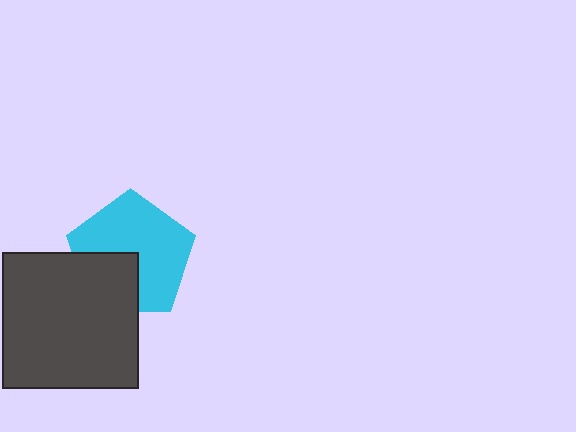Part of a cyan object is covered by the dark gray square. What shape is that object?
It is a pentagon.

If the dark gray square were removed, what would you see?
You would see the complete cyan pentagon.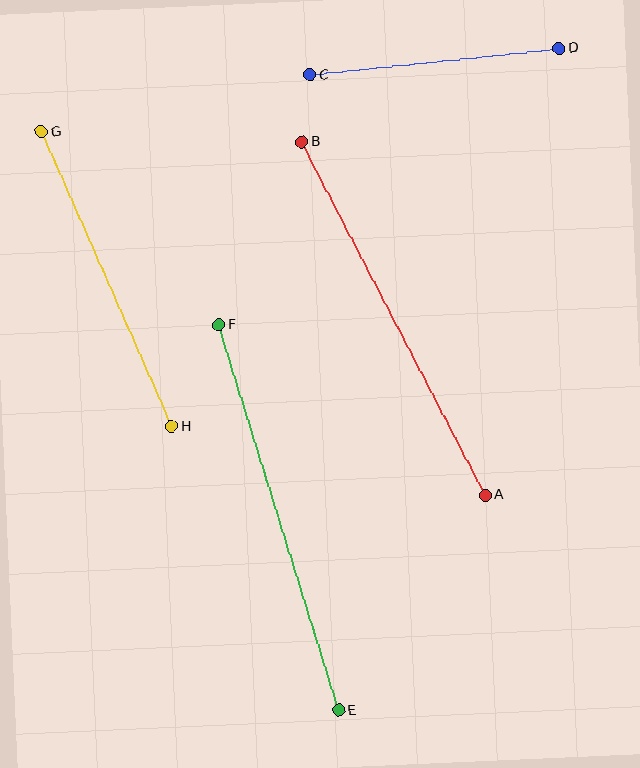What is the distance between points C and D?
The distance is approximately 250 pixels.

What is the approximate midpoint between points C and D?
The midpoint is at approximately (435, 62) pixels.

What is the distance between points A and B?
The distance is approximately 398 pixels.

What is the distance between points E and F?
The distance is approximately 403 pixels.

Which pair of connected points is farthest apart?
Points E and F are farthest apart.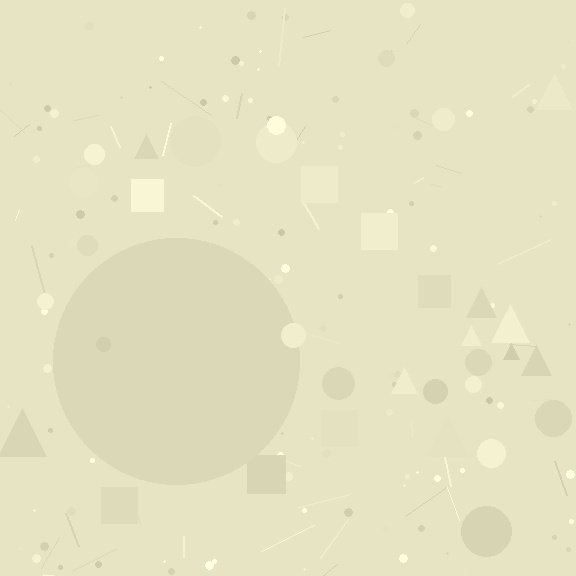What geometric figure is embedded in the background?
A circle is embedded in the background.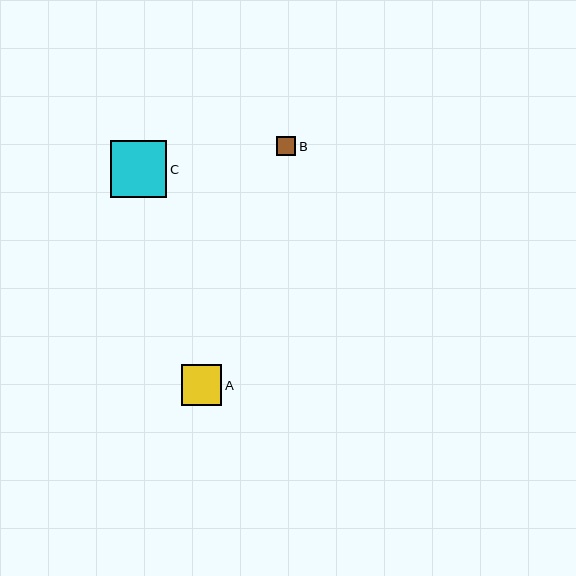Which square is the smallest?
Square B is the smallest with a size of approximately 19 pixels.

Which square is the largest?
Square C is the largest with a size of approximately 57 pixels.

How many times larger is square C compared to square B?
Square C is approximately 3.0 times the size of square B.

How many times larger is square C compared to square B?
Square C is approximately 3.0 times the size of square B.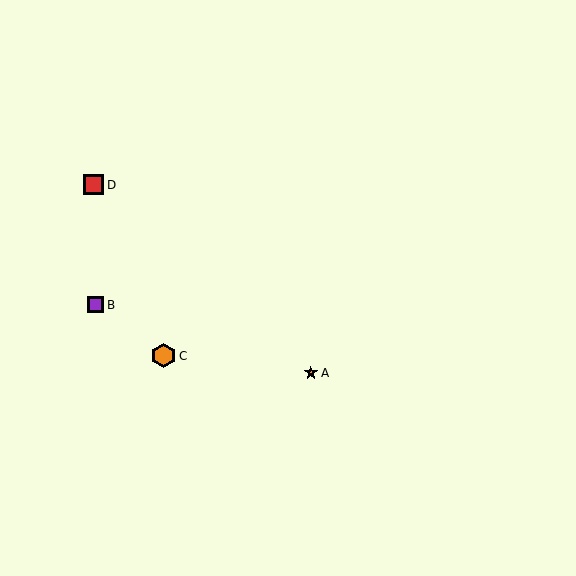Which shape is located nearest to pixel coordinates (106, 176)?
The red square (labeled D) at (94, 185) is nearest to that location.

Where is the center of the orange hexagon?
The center of the orange hexagon is at (164, 356).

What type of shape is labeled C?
Shape C is an orange hexagon.